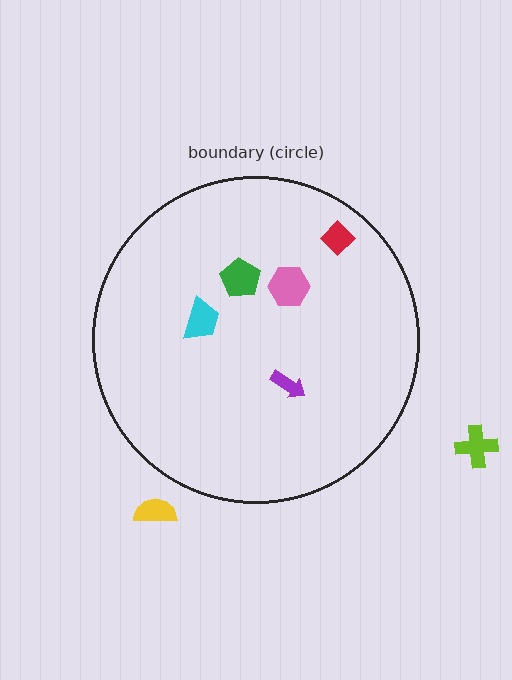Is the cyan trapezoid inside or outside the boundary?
Inside.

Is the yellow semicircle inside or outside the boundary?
Outside.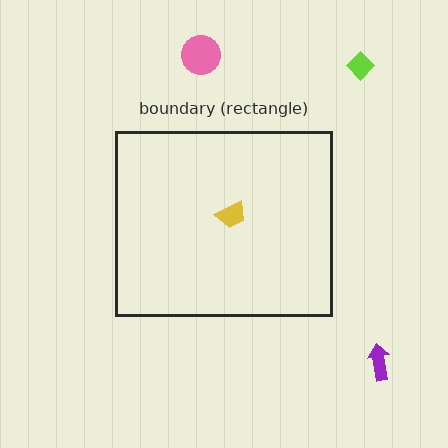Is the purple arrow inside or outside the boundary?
Outside.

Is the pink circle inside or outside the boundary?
Outside.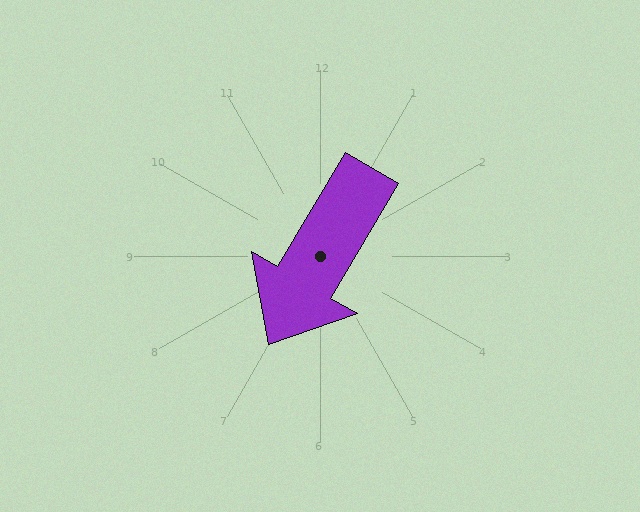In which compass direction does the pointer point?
Southwest.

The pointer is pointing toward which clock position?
Roughly 7 o'clock.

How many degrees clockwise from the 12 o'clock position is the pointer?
Approximately 211 degrees.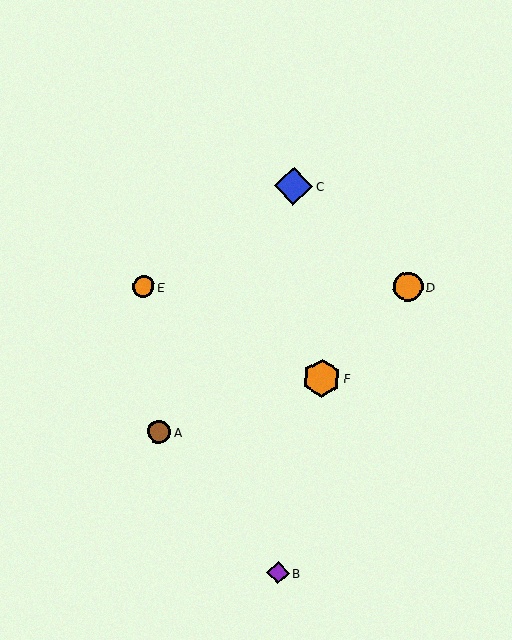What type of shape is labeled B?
Shape B is a purple diamond.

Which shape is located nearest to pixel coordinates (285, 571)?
The purple diamond (labeled B) at (278, 573) is nearest to that location.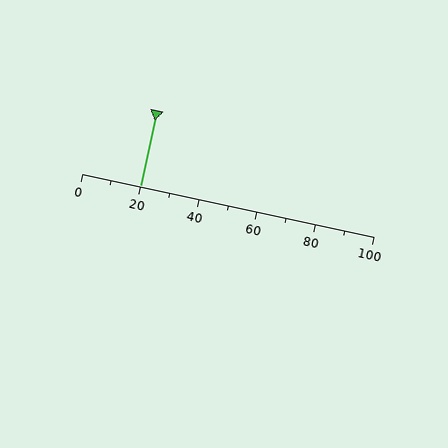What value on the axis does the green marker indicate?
The marker indicates approximately 20.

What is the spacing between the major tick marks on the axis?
The major ticks are spaced 20 apart.